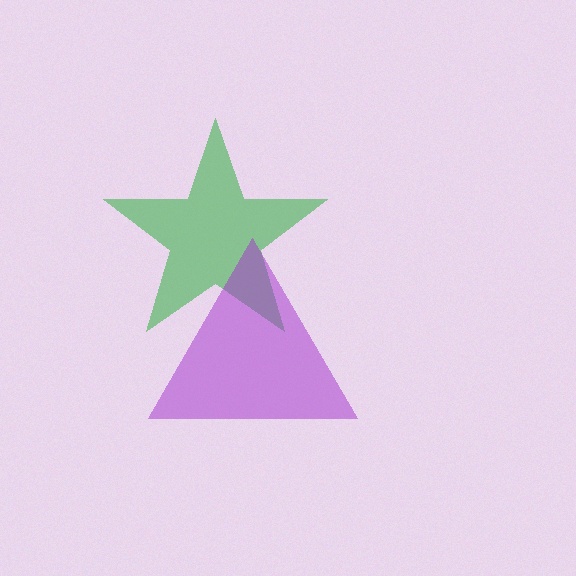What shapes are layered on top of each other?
The layered shapes are: a green star, a purple triangle.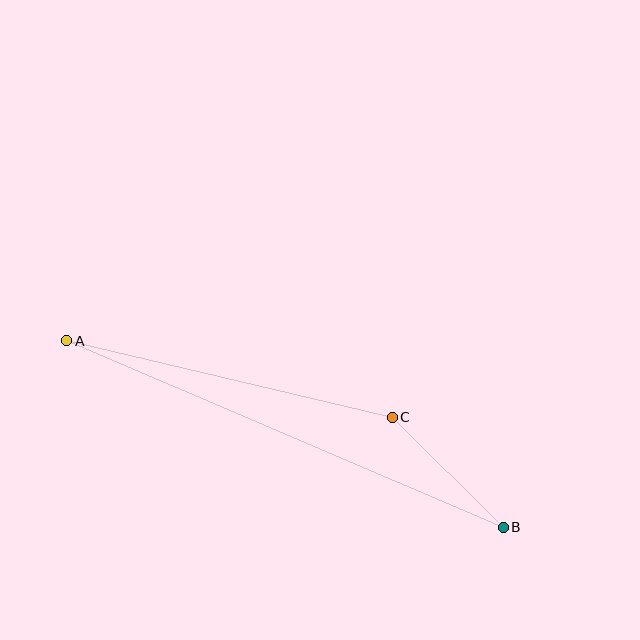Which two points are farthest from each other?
Points A and B are farthest from each other.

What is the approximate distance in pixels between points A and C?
The distance between A and C is approximately 335 pixels.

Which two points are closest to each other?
Points B and C are closest to each other.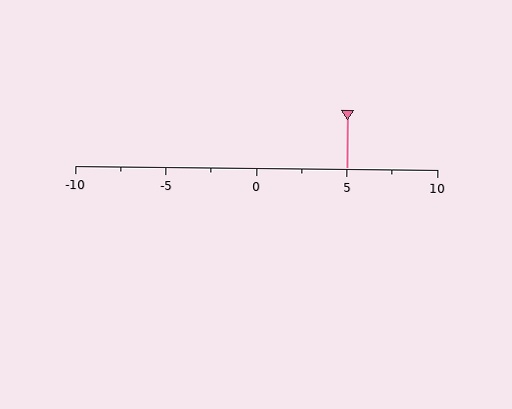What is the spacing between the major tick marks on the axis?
The major ticks are spaced 5 apart.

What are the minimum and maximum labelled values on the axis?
The axis runs from -10 to 10.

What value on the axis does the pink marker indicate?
The marker indicates approximately 5.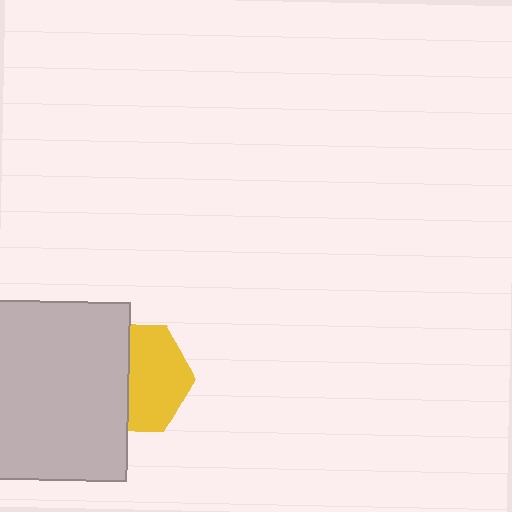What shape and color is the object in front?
The object in front is a light gray square.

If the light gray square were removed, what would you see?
You would see the complete yellow hexagon.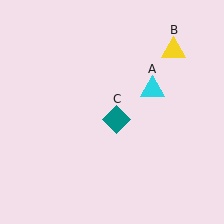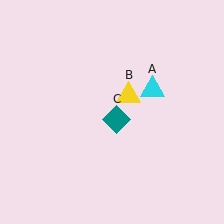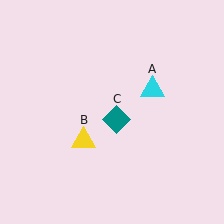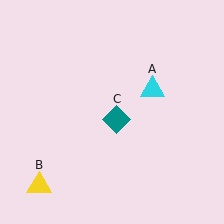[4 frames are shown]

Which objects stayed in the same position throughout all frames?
Cyan triangle (object A) and teal diamond (object C) remained stationary.